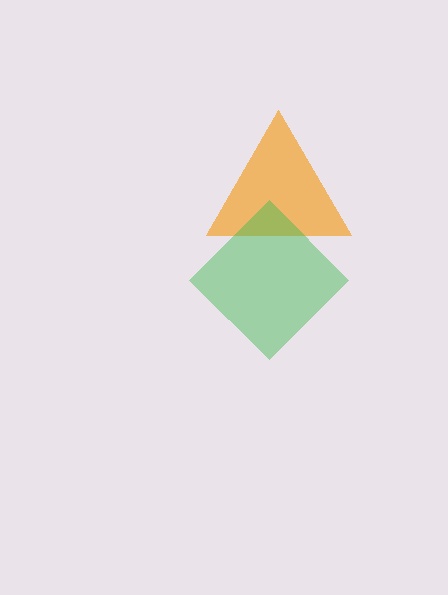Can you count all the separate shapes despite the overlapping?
Yes, there are 2 separate shapes.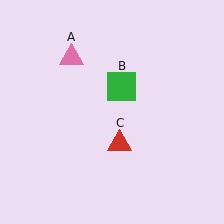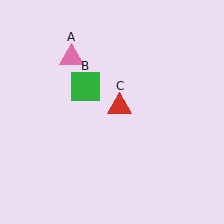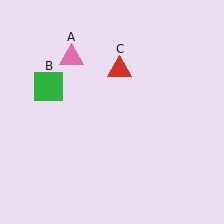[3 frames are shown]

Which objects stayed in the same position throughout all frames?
Pink triangle (object A) remained stationary.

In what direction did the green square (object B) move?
The green square (object B) moved left.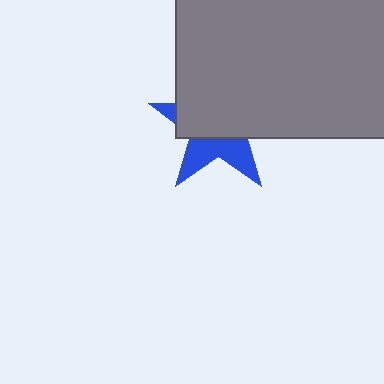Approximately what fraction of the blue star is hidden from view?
Roughly 62% of the blue star is hidden behind the gray rectangle.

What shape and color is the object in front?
The object in front is a gray rectangle.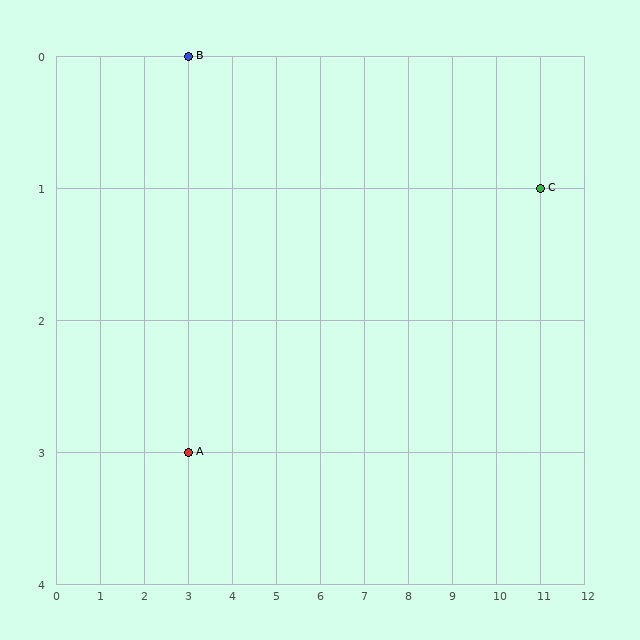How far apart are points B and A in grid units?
Points B and A are 3 rows apart.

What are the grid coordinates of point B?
Point B is at grid coordinates (3, 0).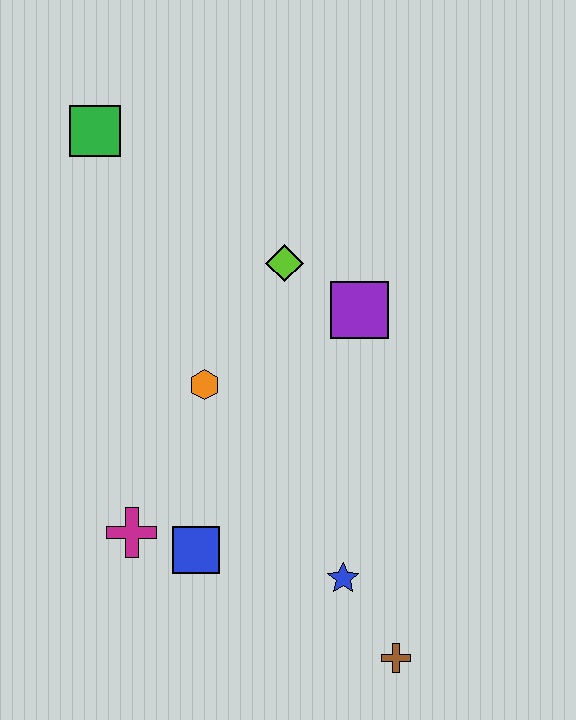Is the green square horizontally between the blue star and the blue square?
No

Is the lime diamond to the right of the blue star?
No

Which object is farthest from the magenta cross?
The green square is farthest from the magenta cross.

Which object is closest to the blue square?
The magenta cross is closest to the blue square.